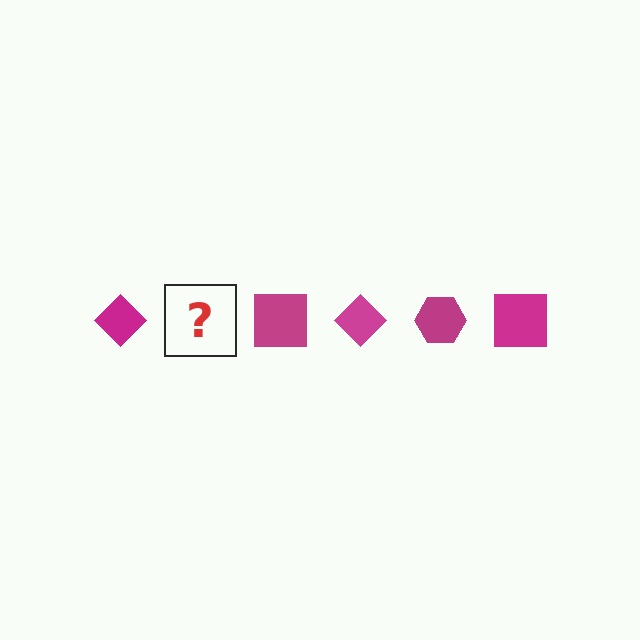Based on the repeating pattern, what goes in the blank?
The blank should be a magenta hexagon.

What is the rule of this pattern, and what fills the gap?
The rule is that the pattern cycles through diamond, hexagon, square shapes in magenta. The gap should be filled with a magenta hexagon.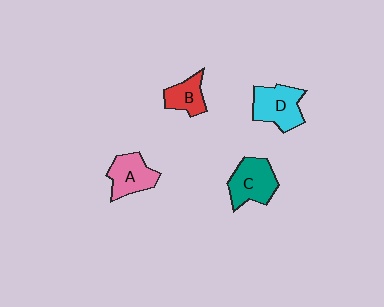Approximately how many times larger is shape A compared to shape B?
Approximately 1.3 times.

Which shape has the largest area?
Shape D (cyan).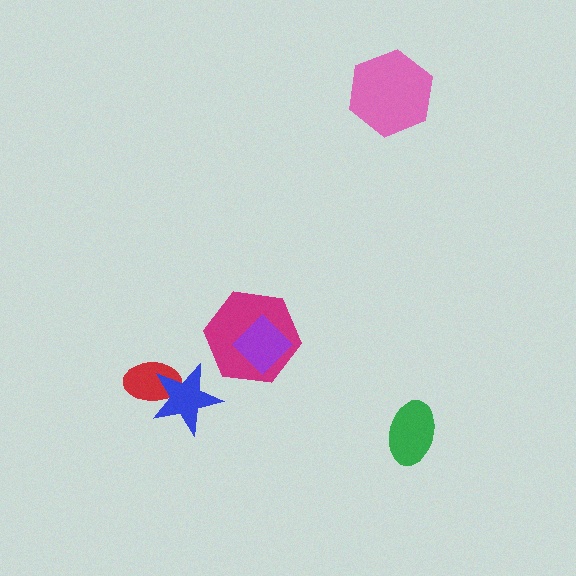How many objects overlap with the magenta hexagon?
1 object overlaps with the magenta hexagon.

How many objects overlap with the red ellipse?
1 object overlaps with the red ellipse.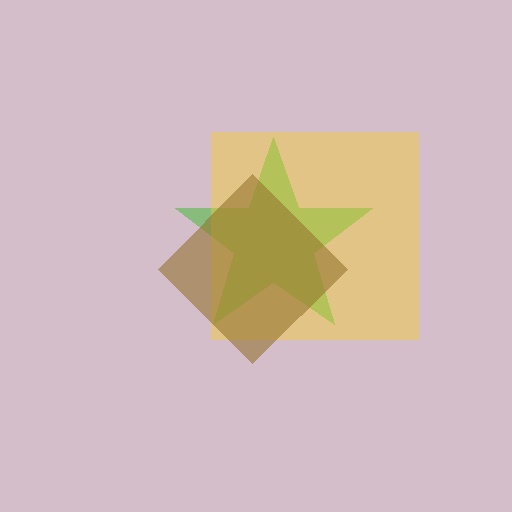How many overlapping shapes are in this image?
There are 3 overlapping shapes in the image.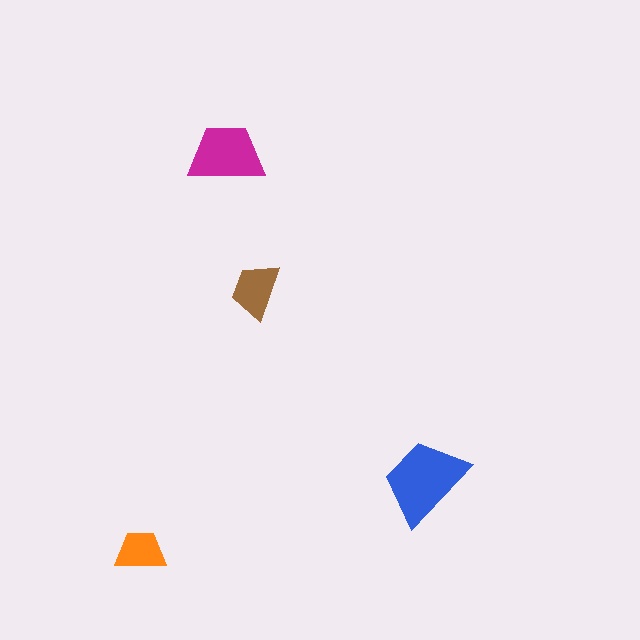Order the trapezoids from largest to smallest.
the blue one, the magenta one, the brown one, the orange one.